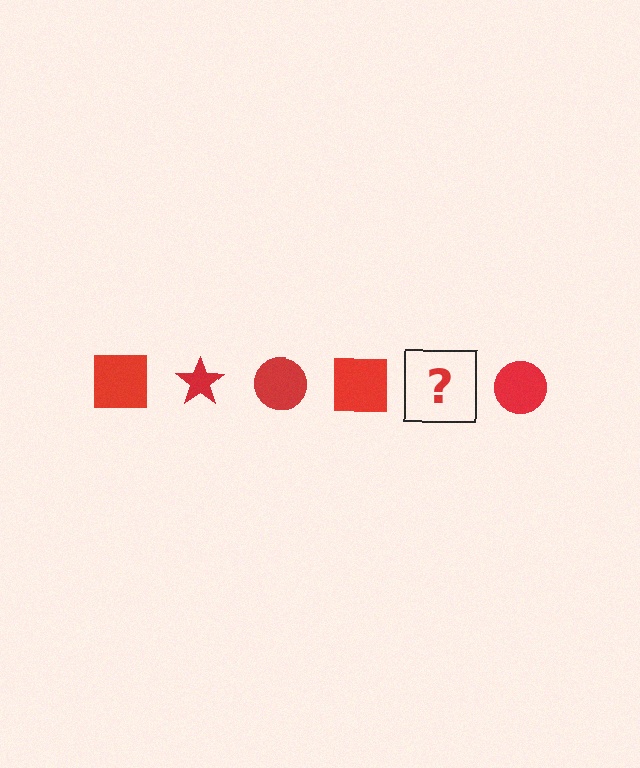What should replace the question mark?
The question mark should be replaced with a red star.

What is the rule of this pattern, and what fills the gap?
The rule is that the pattern cycles through square, star, circle shapes in red. The gap should be filled with a red star.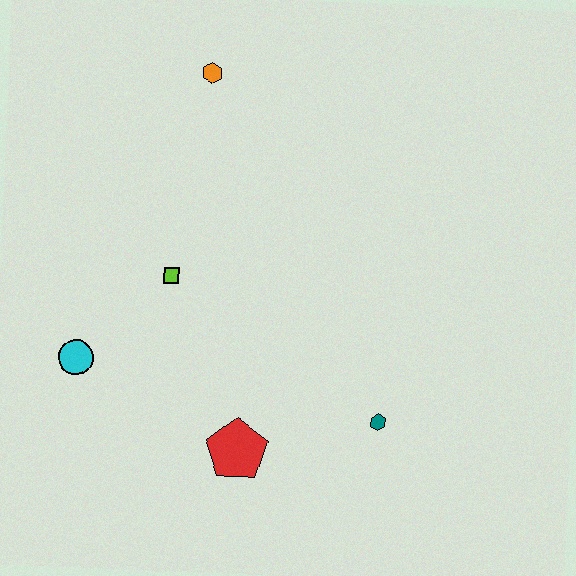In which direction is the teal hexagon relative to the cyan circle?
The teal hexagon is to the right of the cyan circle.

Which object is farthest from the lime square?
The teal hexagon is farthest from the lime square.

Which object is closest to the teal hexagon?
The red pentagon is closest to the teal hexagon.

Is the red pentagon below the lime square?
Yes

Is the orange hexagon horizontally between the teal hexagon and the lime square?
Yes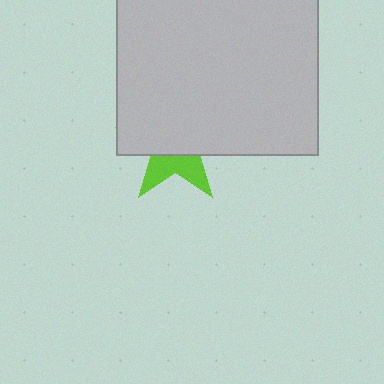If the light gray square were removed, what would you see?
You would see the complete lime star.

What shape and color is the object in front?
The object in front is a light gray square.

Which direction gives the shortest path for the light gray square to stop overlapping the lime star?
Moving up gives the shortest separation.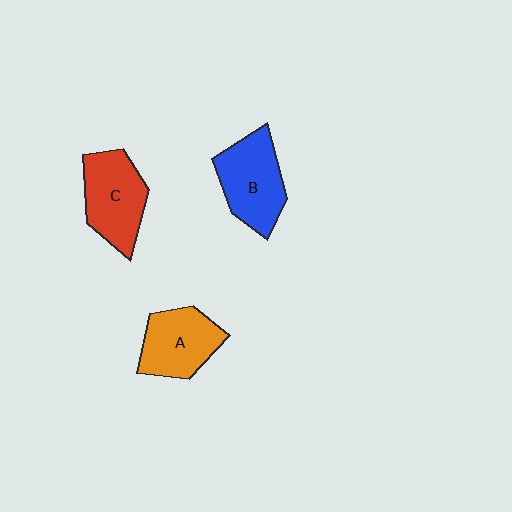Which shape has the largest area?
Shape B (blue).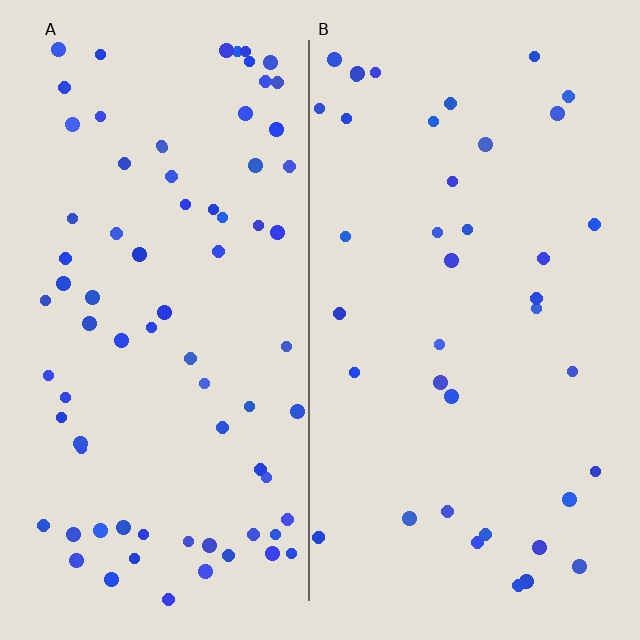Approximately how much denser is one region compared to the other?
Approximately 1.9× — region A over region B.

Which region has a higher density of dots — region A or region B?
A (the left).